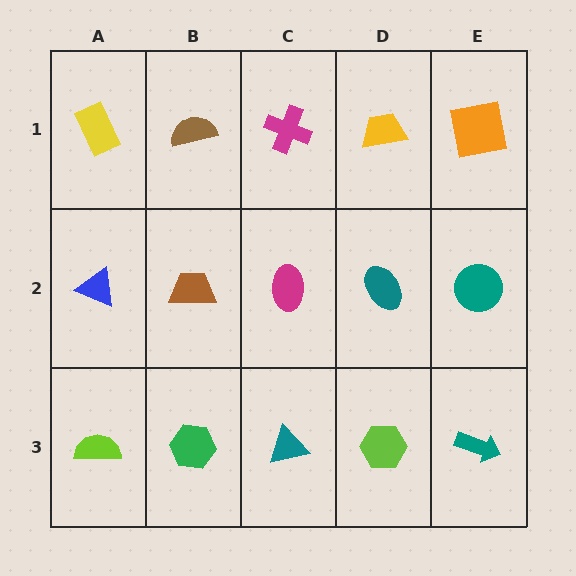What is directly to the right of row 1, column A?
A brown semicircle.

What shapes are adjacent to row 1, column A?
A blue triangle (row 2, column A), a brown semicircle (row 1, column B).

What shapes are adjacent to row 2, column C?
A magenta cross (row 1, column C), a teal triangle (row 3, column C), a brown trapezoid (row 2, column B), a teal ellipse (row 2, column D).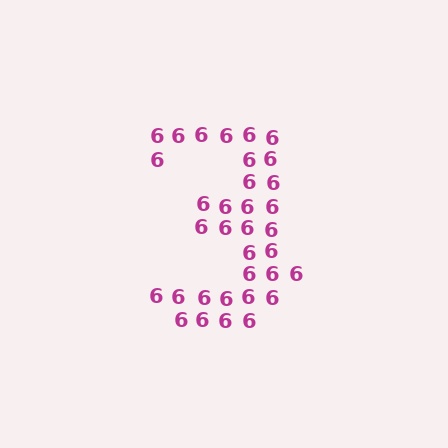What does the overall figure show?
The overall figure shows the digit 3.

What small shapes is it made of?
It is made of small digit 6's.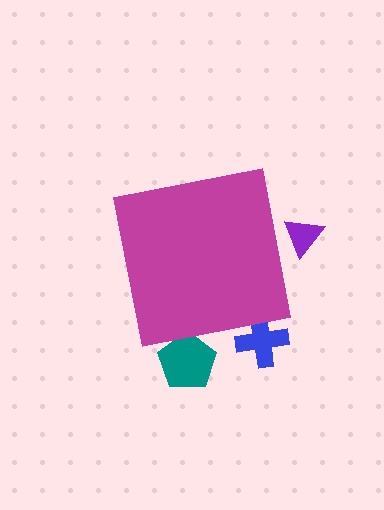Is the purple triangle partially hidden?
Yes, the purple triangle is partially hidden behind the magenta square.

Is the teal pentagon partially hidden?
Yes, the teal pentagon is partially hidden behind the magenta square.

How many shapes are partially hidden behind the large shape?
3 shapes are partially hidden.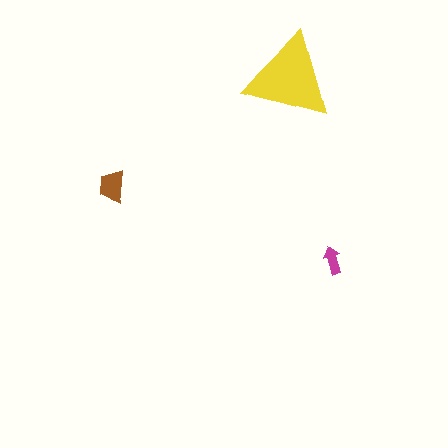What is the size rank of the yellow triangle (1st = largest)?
1st.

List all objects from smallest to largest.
The magenta arrow, the brown trapezoid, the yellow triangle.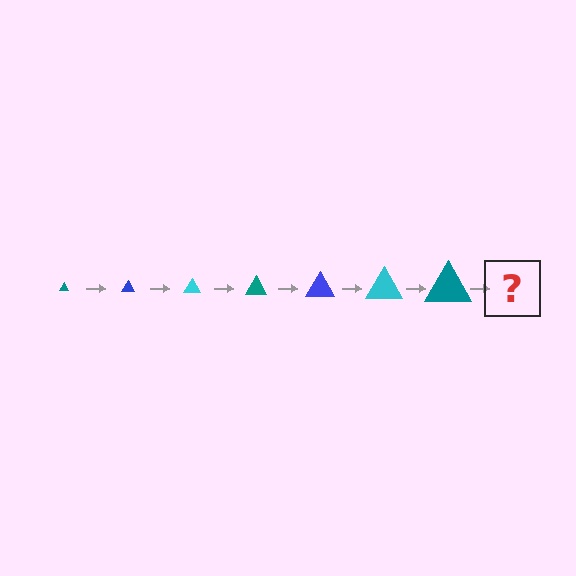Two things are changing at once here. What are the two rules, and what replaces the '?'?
The two rules are that the triangle grows larger each step and the color cycles through teal, blue, and cyan. The '?' should be a blue triangle, larger than the previous one.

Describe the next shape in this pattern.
It should be a blue triangle, larger than the previous one.